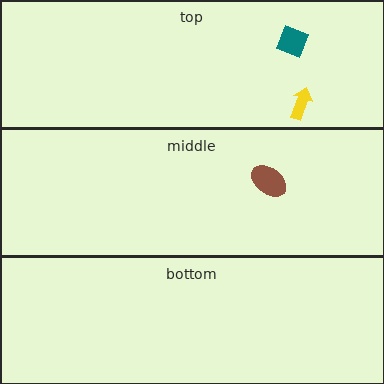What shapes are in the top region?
The yellow arrow, the teal diamond.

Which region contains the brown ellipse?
The middle region.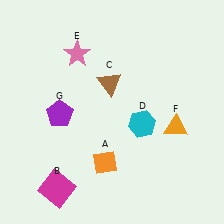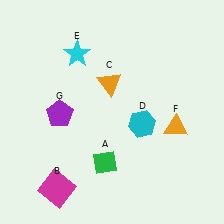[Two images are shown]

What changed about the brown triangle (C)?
In Image 1, C is brown. In Image 2, it changed to orange.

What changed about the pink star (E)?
In Image 1, E is pink. In Image 2, it changed to cyan.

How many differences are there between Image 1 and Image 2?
There are 3 differences between the two images.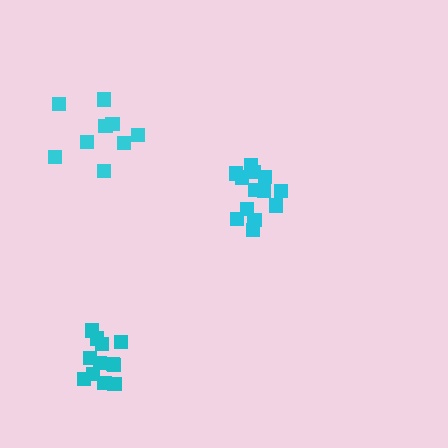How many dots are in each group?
Group 1: 9 dots, Group 2: 13 dots, Group 3: 13 dots (35 total).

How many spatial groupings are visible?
There are 3 spatial groupings.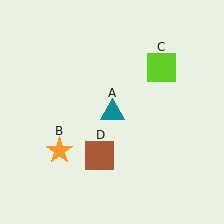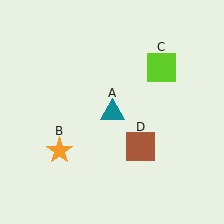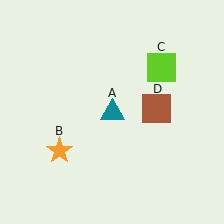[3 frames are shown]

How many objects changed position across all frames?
1 object changed position: brown square (object D).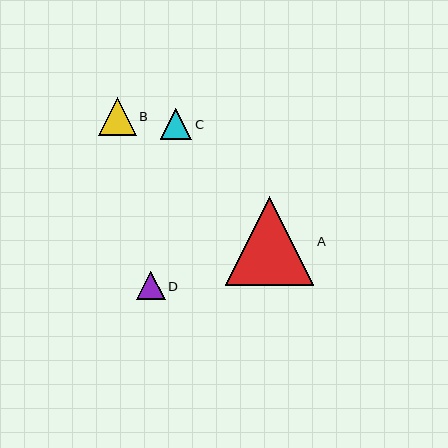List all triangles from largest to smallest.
From largest to smallest: A, B, C, D.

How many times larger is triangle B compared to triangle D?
Triangle B is approximately 1.3 times the size of triangle D.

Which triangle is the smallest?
Triangle D is the smallest with a size of approximately 28 pixels.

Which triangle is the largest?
Triangle A is the largest with a size of approximately 88 pixels.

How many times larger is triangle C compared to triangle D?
Triangle C is approximately 1.1 times the size of triangle D.